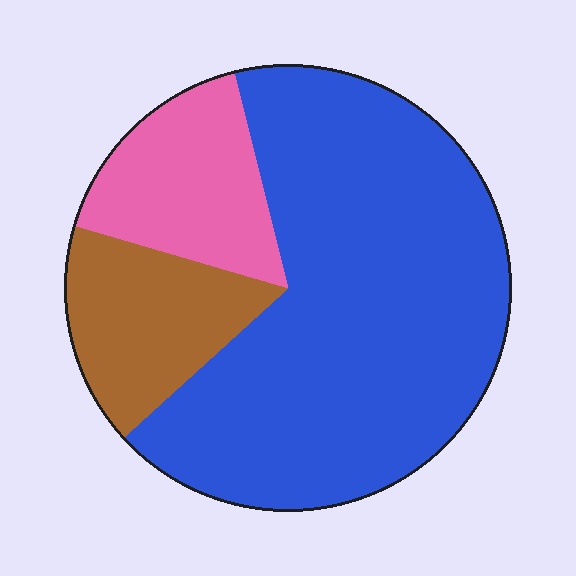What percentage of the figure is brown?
Brown covers around 15% of the figure.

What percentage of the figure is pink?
Pink covers roughly 15% of the figure.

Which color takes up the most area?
Blue, at roughly 65%.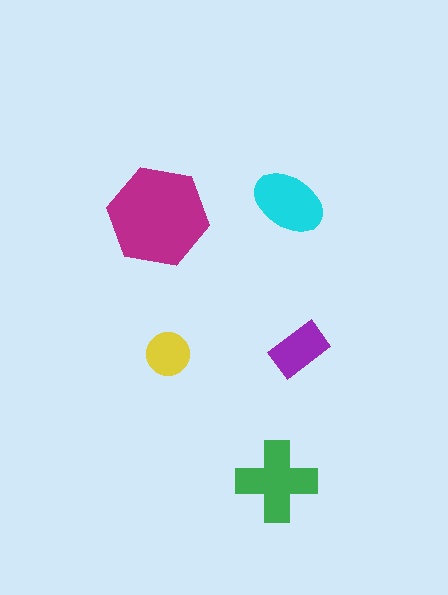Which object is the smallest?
The yellow circle.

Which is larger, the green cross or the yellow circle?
The green cross.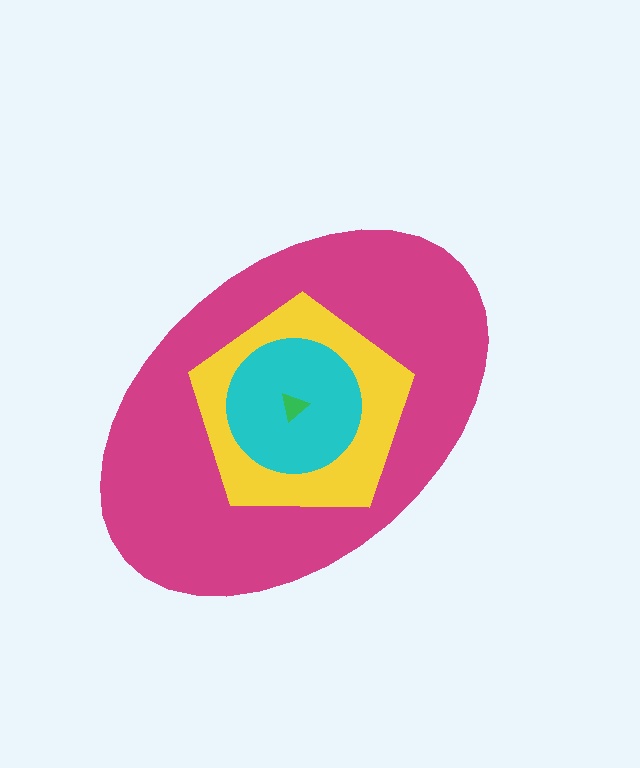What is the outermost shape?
The magenta ellipse.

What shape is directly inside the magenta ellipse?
The yellow pentagon.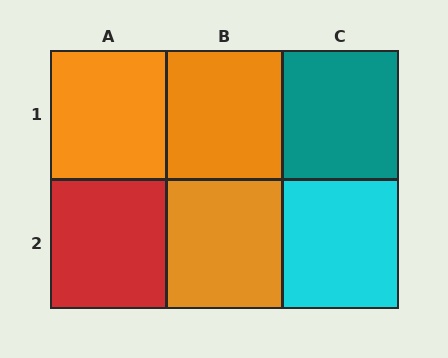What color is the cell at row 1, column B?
Orange.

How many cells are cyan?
1 cell is cyan.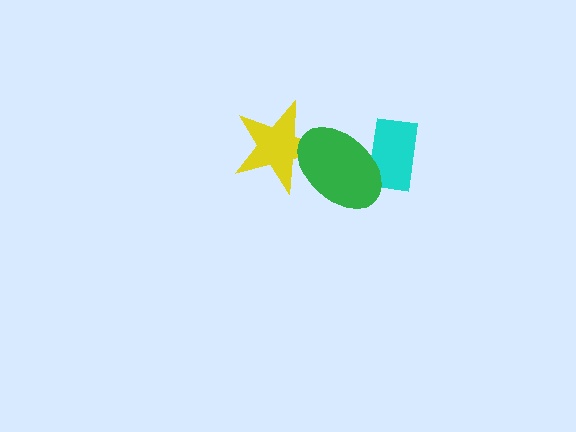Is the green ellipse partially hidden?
No, no other shape covers it.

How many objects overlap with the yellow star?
1 object overlaps with the yellow star.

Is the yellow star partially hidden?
Yes, it is partially covered by another shape.